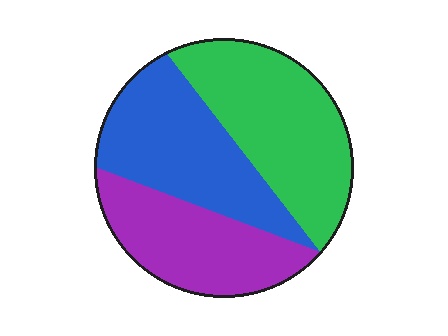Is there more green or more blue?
Green.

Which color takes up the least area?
Purple, at roughly 30%.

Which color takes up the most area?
Green, at roughly 40%.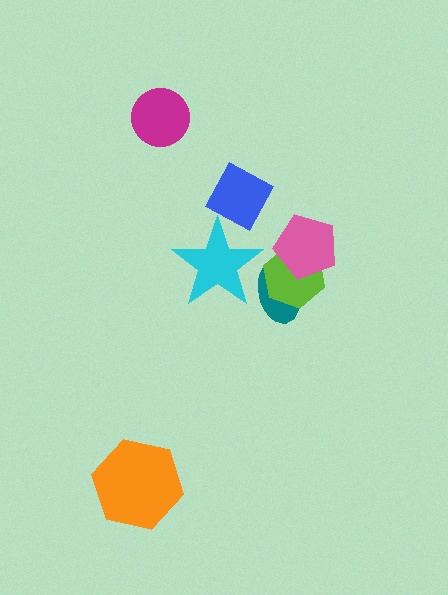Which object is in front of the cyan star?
The blue diamond is in front of the cyan star.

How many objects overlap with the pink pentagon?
2 objects overlap with the pink pentagon.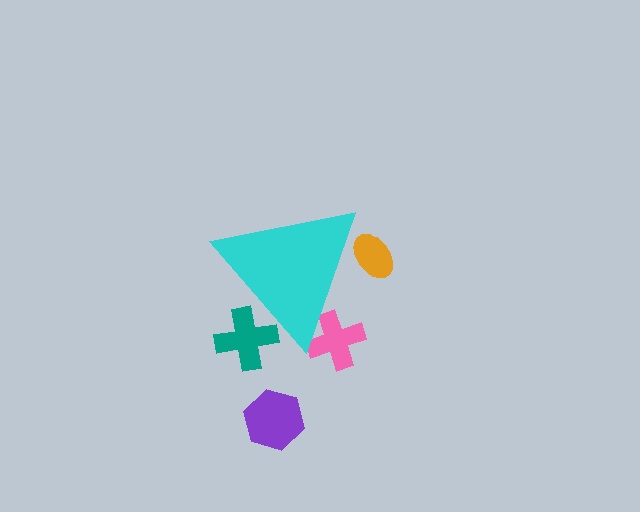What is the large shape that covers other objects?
A cyan triangle.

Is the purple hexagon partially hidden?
No, the purple hexagon is fully visible.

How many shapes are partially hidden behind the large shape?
3 shapes are partially hidden.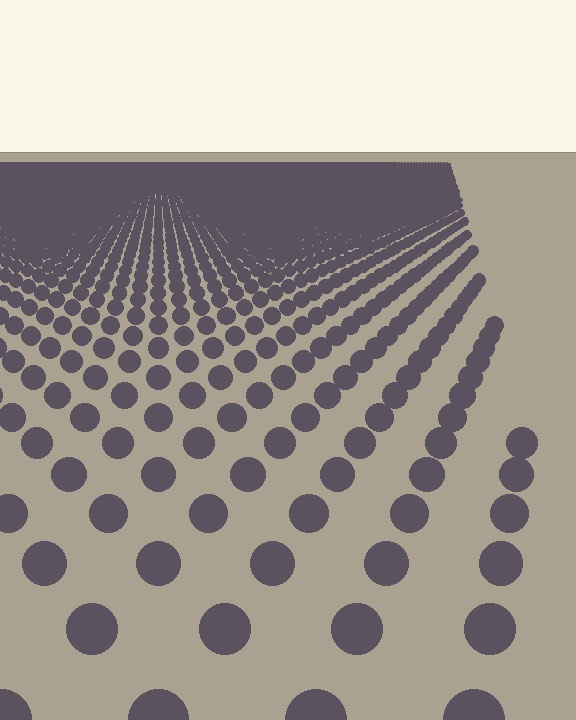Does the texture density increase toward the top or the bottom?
Density increases toward the top.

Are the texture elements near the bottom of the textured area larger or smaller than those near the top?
Larger. Near the bottom, elements are closer to the viewer and appear at a bigger on-screen size.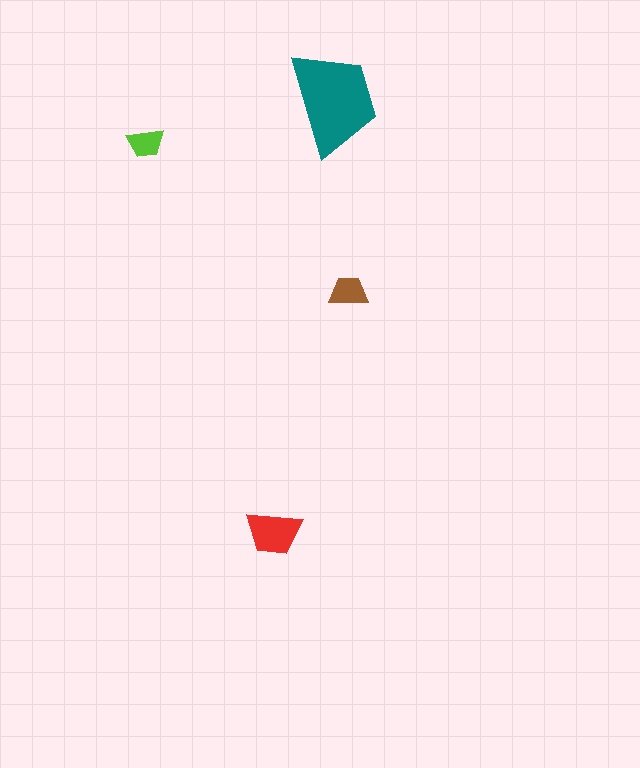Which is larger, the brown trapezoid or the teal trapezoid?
The teal one.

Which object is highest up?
The teal trapezoid is topmost.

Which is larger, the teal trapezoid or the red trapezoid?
The teal one.